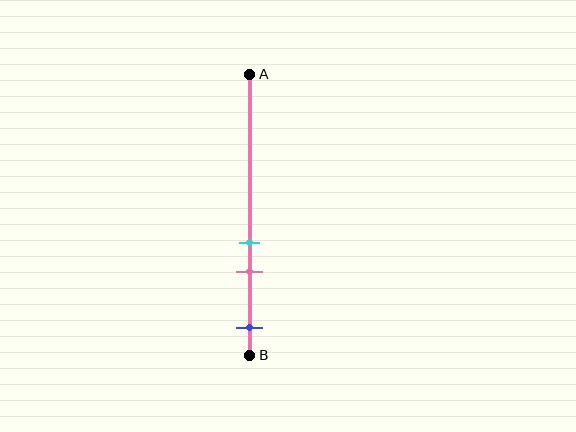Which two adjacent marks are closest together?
The cyan and pink marks are the closest adjacent pair.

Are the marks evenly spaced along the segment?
No, the marks are not evenly spaced.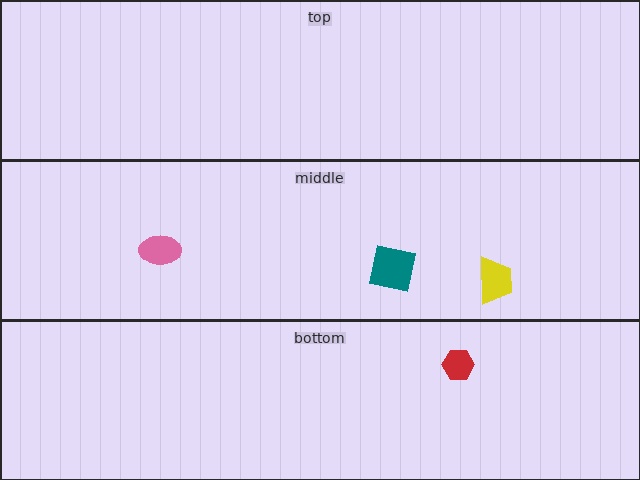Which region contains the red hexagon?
The bottom region.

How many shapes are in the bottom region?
1.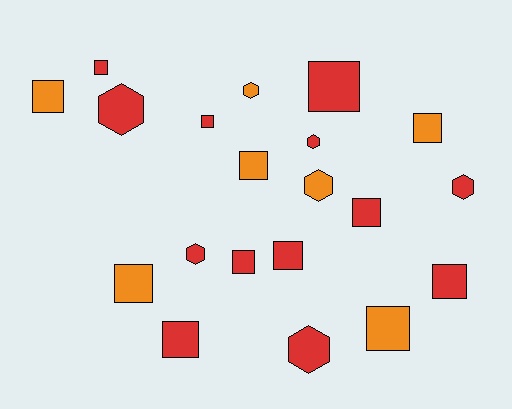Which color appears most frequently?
Red, with 13 objects.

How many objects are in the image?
There are 20 objects.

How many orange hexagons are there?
There are 2 orange hexagons.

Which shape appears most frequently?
Square, with 13 objects.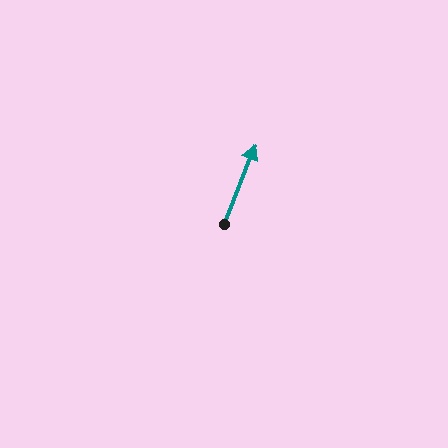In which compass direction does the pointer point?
North.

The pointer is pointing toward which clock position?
Roughly 1 o'clock.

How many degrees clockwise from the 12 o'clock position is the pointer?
Approximately 21 degrees.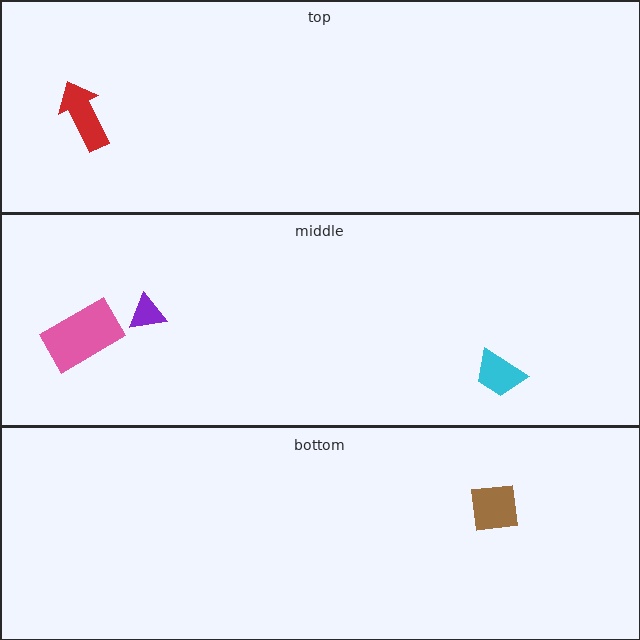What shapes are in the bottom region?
The brown square.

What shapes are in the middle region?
The purple triangle, the pink rectangle, the cyan trapezoid.